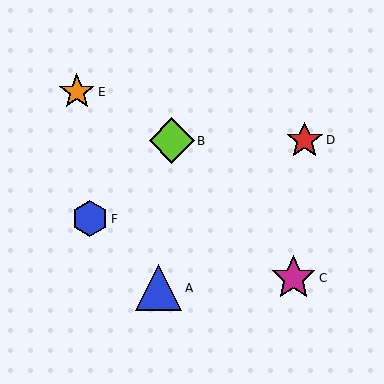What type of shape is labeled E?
Shape E is an orange star.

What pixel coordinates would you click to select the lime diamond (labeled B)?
Click at (172, 141) to select the lime diamond B.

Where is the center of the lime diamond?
The center of the lime diamond is at (172, 141).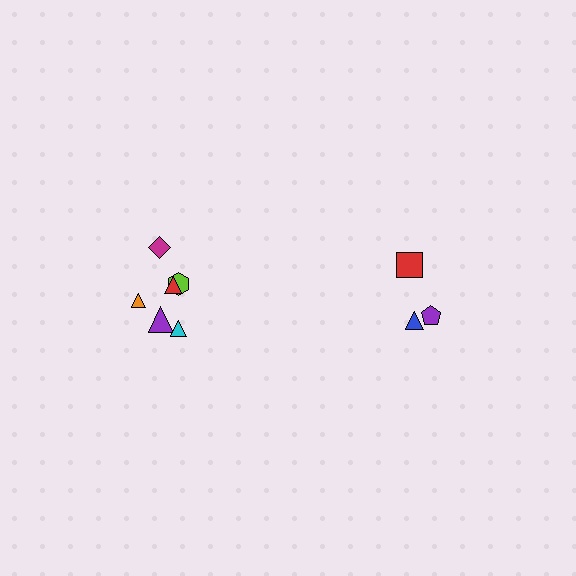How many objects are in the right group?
There are 3 objects.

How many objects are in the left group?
There are 6 objects.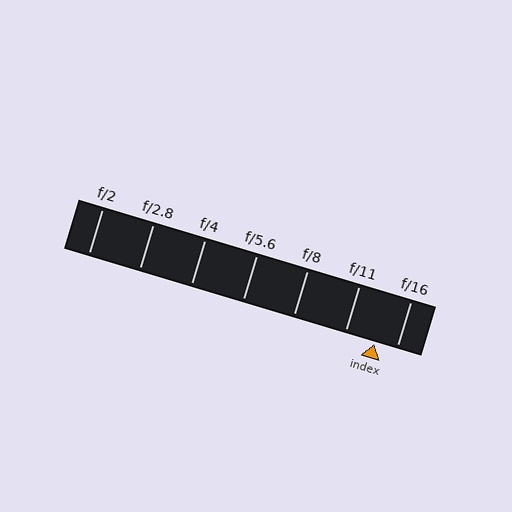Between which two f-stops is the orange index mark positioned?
The index mark is between f/11 and f/16.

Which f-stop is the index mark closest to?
The index mark is closest to f/16.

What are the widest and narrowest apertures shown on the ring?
The widest aperture shown is f/2 and the narrowest is f/16.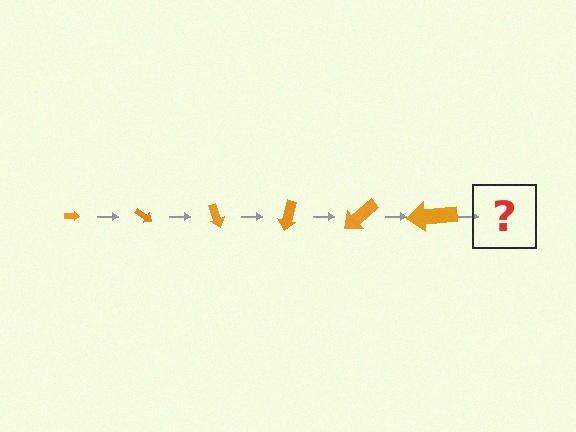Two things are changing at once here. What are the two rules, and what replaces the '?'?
The two rules are that the arrow grows larger each step and it rotates 35 degrees each step. The '?' should be an arrow, larger than the previous one and rotated 210 degrees from the start.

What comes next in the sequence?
The next element should be an arrow, larger than the previous one and rotated 210 degrees from the start.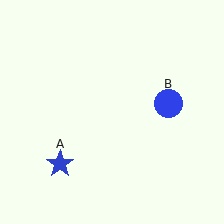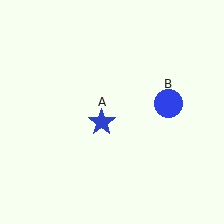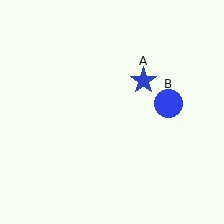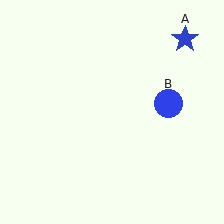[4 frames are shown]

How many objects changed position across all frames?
1 object changed position: blue star (object A).